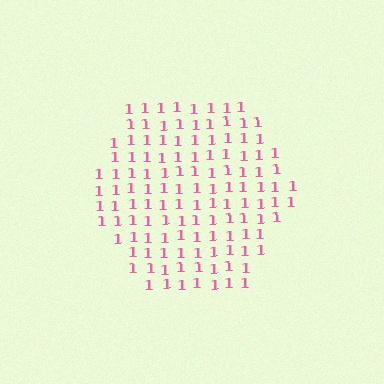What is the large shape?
The large shape is a hexagon.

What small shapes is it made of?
It is made of small digit 1's.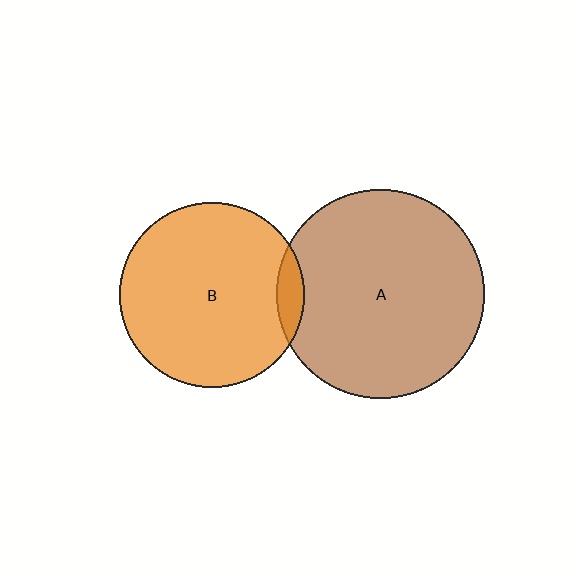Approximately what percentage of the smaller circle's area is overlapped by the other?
Approximately 5%.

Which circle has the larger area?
Circle A (brown).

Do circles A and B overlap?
Yes.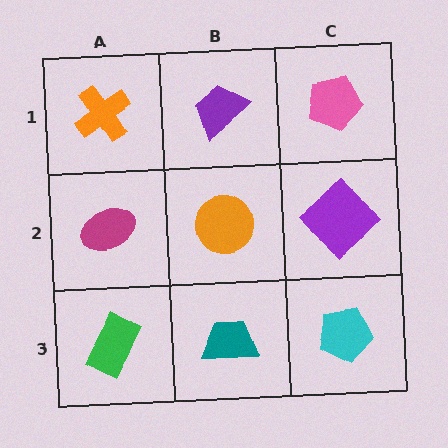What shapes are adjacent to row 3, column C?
A purple diamond (row 2, column C), a teal trapezoid (row 3, column B).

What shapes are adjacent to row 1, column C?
A purple diamond (row 2, column C), a purple trapezoid (row 1, column B).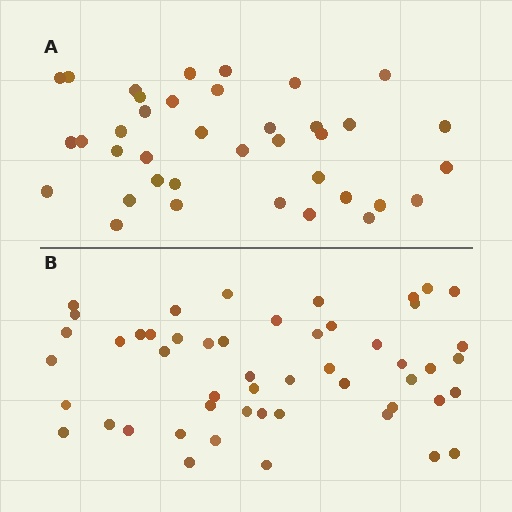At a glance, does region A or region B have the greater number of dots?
Region B (the bottom region) has more dots.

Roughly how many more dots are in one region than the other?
Region B has approximately 15 more dots than region A.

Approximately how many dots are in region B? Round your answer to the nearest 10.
About 50 dots. (The exact count is 51, which rounds to 50.)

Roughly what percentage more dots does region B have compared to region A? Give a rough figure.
About 35% more.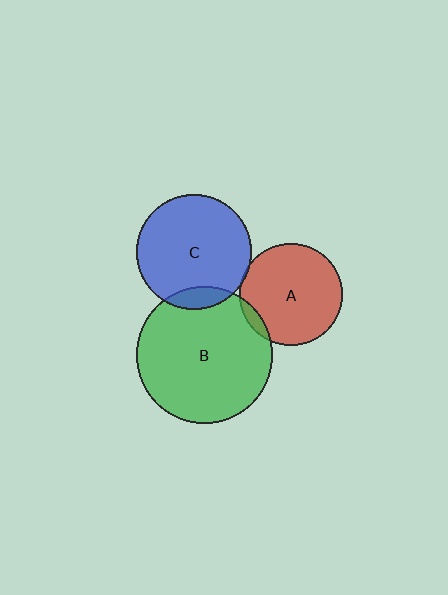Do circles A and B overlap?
Yes.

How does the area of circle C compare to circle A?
Approximately 1.3 times.